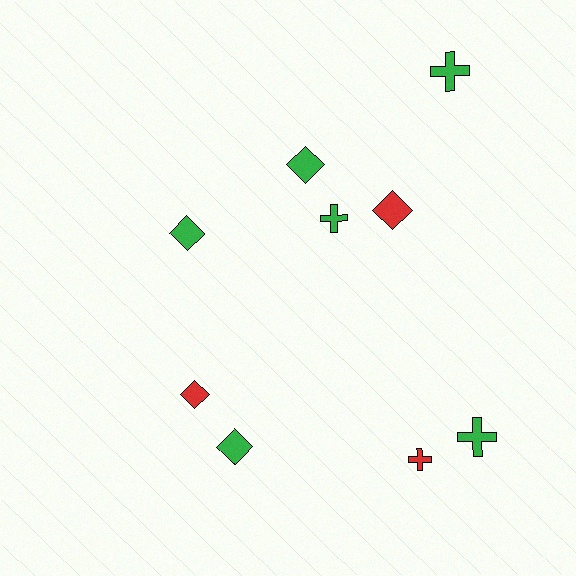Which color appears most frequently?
Green, with 6 objects.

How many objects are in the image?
There are 9 objects.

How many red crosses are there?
There is 1 red cross.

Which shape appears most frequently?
Diamond, with 5 objects.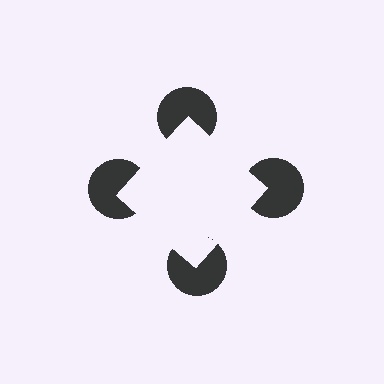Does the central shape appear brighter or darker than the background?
It typically appears slightly brighter than the background, even though no actual brightness change is drawn.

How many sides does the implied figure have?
4 sides.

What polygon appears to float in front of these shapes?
An illusory square — its edges are inferred from the aligned wedge cuts in the pac-man discs, not physically drawn.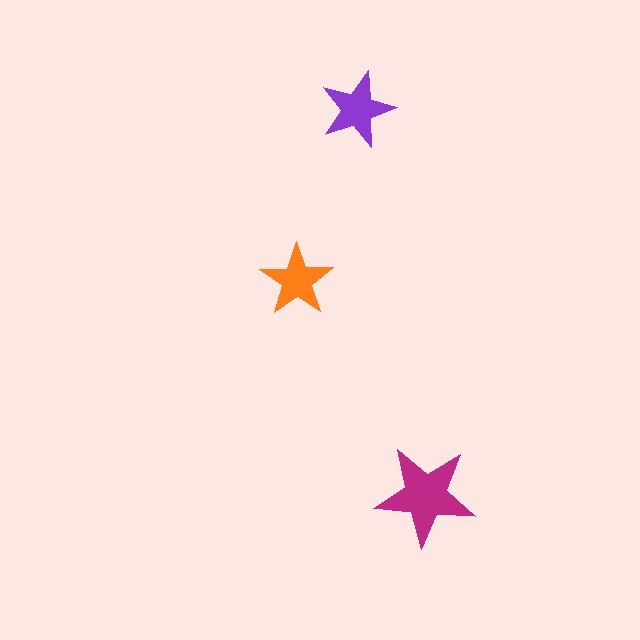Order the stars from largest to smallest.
the magenta one, the purple one, the orange one.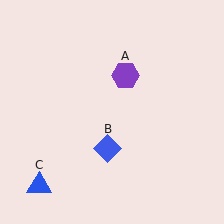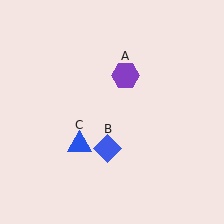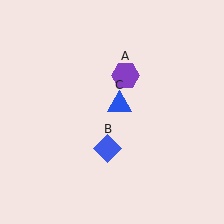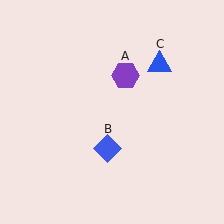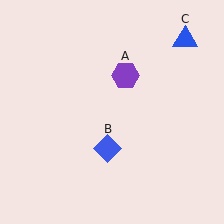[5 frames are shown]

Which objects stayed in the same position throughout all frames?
Purple hexagon (object A) and blue diamond (object B) remained stationary.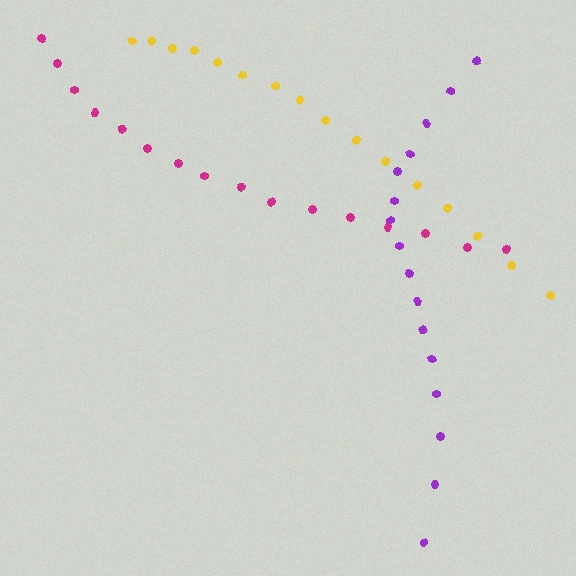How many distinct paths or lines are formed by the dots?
There are 3 distinct paths.